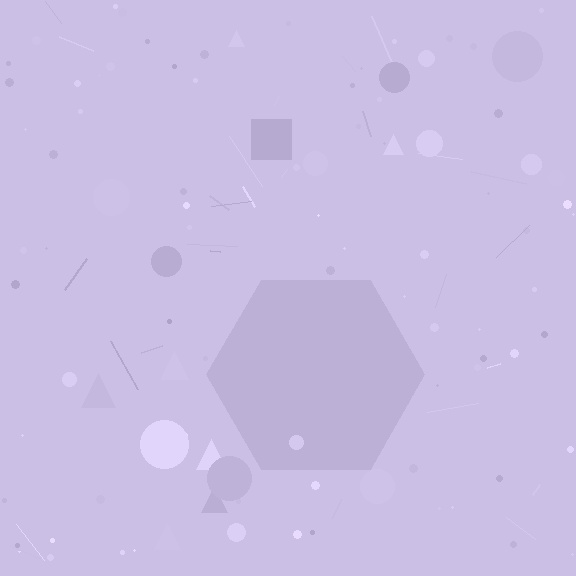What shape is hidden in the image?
A hexagon is hidden in the image.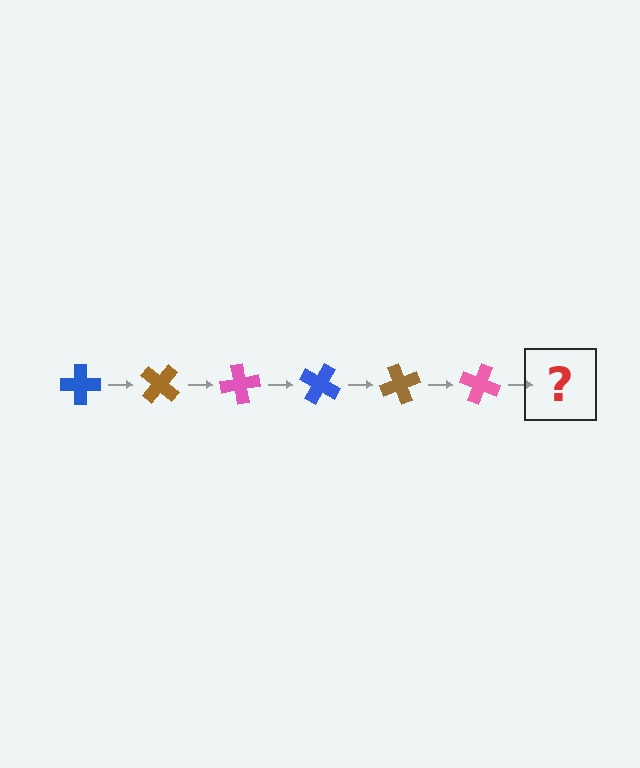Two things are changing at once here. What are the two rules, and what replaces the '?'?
The two rules are that it rotates 40 degrees each step and the color cycles through blue, brown, and pink. The '?' should be a blue cross, rotated 240 degrees from the start.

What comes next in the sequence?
The next element should be a blue cross, rotated 240 degrees from the start.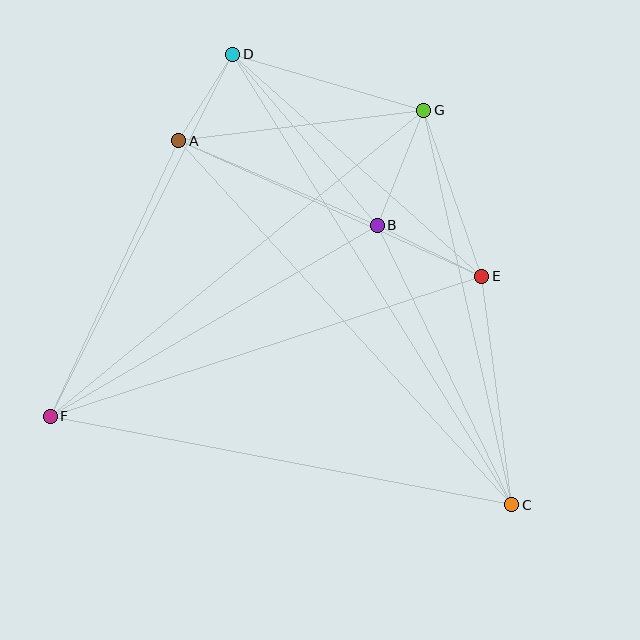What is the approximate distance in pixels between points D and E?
The distance between D and E is approximately 333 pixels.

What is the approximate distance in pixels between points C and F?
The distance between C and F is approximately 470 pixels.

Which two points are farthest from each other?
Points C and D are farthest from each other.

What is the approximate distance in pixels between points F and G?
The distance between F and G is approximately 483 pixels.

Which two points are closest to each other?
Points A and D are closest to each other.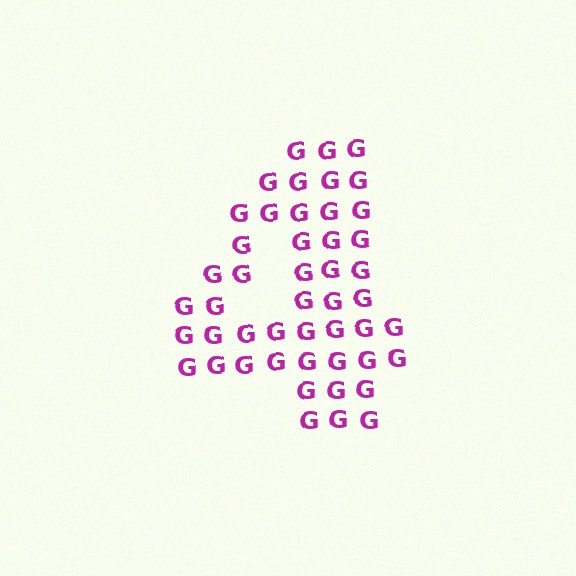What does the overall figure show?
The overall figure shows the digit 4.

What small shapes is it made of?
It is made of small letter G's.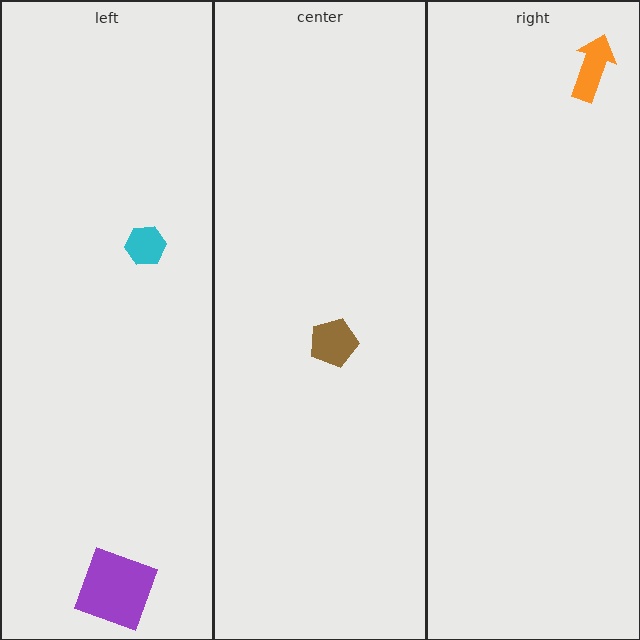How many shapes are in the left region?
2.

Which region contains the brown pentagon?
The center region.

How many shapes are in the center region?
1.